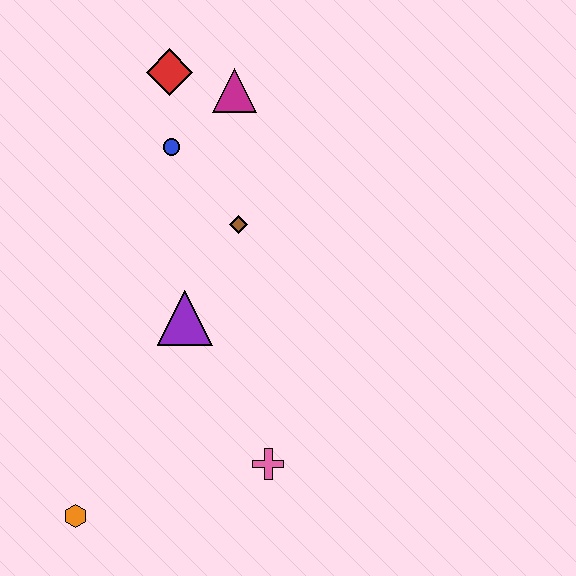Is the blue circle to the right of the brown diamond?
No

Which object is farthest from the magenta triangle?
The orange hexagon is farthest from the magenta triangle.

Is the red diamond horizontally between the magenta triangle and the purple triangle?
No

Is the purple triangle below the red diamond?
Yes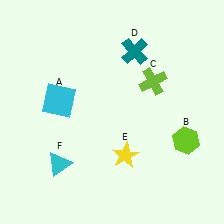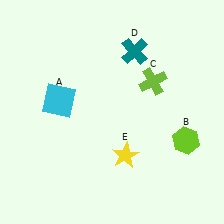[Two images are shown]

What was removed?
The cyan triangle (F) was removed in Image 2.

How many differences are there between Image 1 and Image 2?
There is 1 difference between the two images.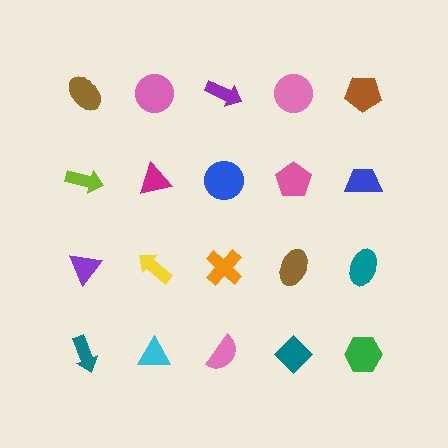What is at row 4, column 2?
A cyan triangle.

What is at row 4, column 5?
A green hexagon.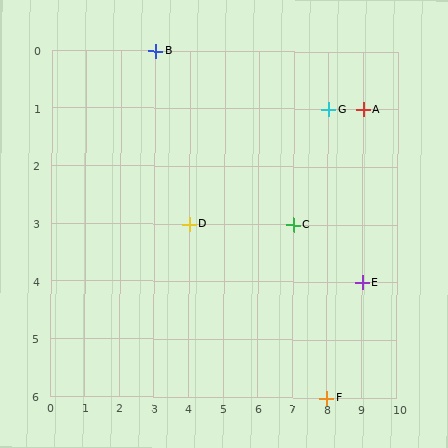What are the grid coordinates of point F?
Point F is at grid coordinates (8, 6).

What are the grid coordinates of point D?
Point D is at grid coordinates (4, 3).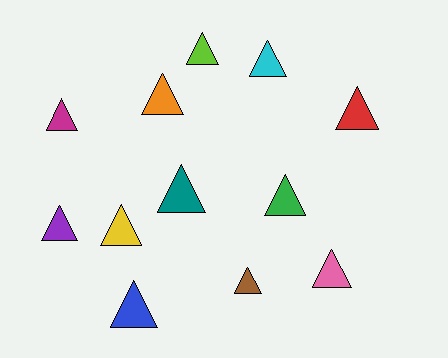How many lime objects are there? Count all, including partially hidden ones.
There is 1 lime object.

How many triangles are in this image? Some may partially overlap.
There are 12 triangles.